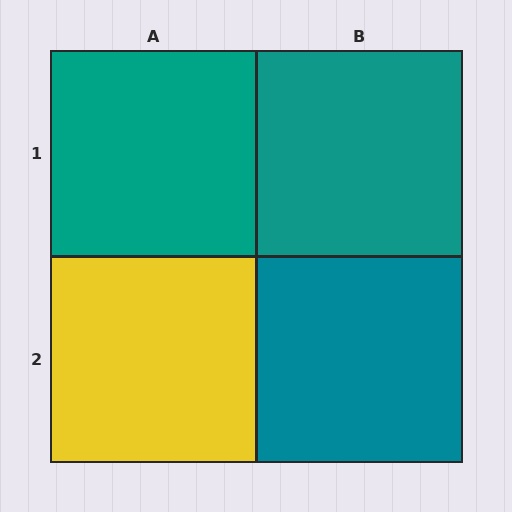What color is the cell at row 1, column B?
Teal.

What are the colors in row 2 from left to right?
Yellow, teal.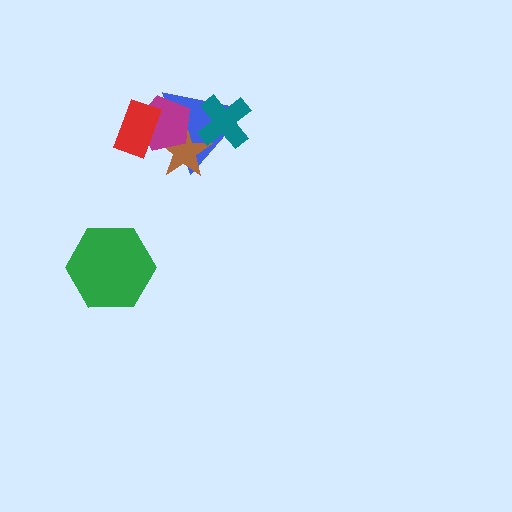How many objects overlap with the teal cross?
2 objects overlap with the teal cross.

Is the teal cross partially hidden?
No, no other shape covers it.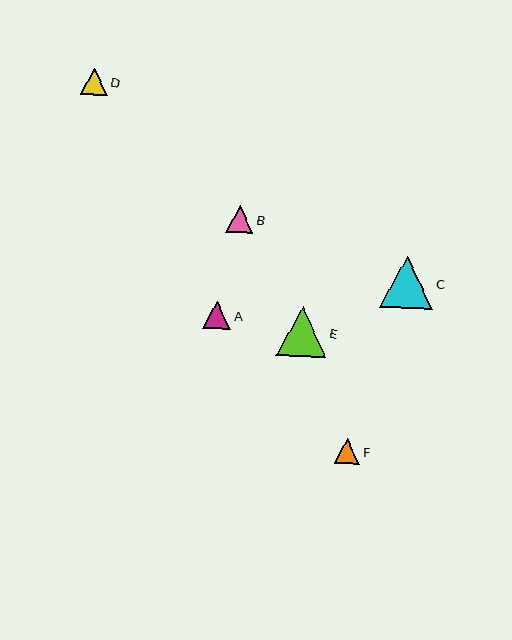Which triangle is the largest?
Triangle C is the largest with a size of approximately 53 pixels.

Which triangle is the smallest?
Triangle F is the smallest with a size of approximately 25 pixels.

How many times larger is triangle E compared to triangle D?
Triangle E is approximately 1.8 times the size of triangle D.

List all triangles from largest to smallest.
From largest to smallest: C, E, A, D, B, F.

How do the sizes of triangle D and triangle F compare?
Triangle D and triangle F are approximately the same size.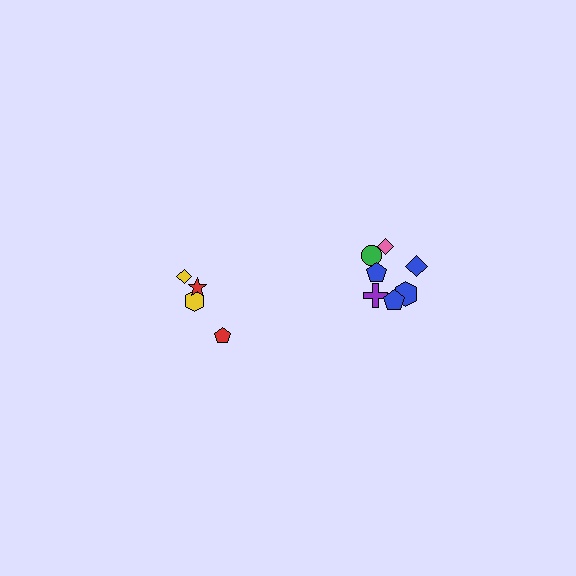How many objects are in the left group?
There are 4 objects.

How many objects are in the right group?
There are 7 objects.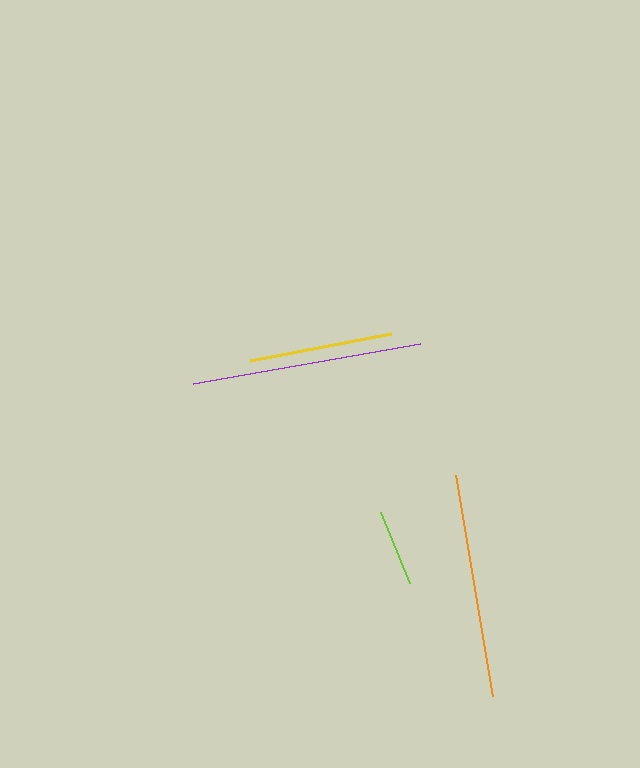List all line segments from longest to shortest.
From longest to shortest: purple, orange, yellow, lime.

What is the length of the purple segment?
The purple segment is approximately 230 pixels long.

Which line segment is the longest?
The purple line is the longest at approximately 230 pixels.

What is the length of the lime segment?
The lime segment is approximately 77 pixels long.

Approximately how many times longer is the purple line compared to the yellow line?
The purple line is approximately 1.6 times the length of the yellow line.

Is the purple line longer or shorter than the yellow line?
The purple line is longer than the yellow line.